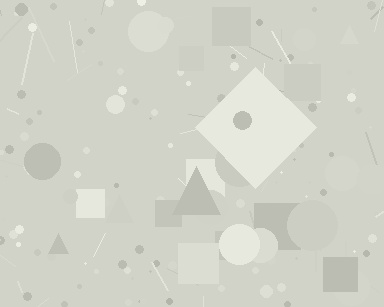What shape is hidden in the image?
A diamond is hidden in the image.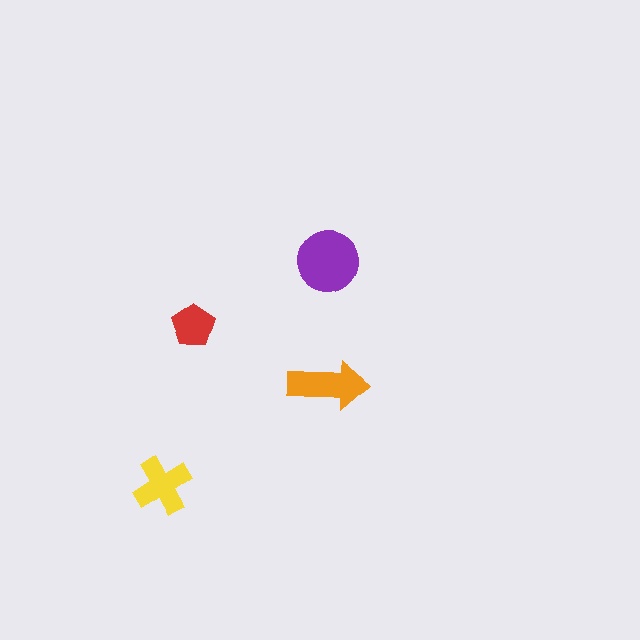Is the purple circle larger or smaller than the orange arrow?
Larger.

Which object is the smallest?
The red pentagon.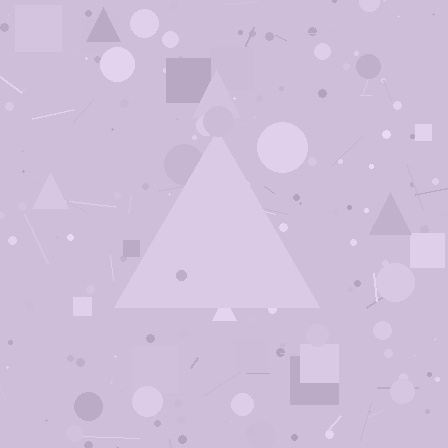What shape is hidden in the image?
A triangle is hidden in the image.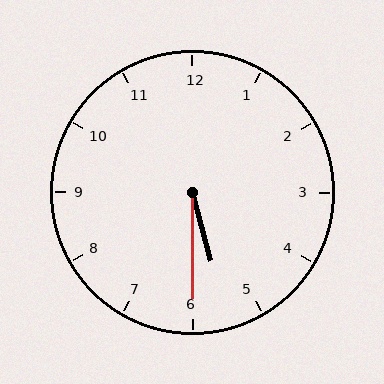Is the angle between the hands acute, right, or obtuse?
It is acute.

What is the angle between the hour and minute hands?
Approximately 15 degrees.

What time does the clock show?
5:30.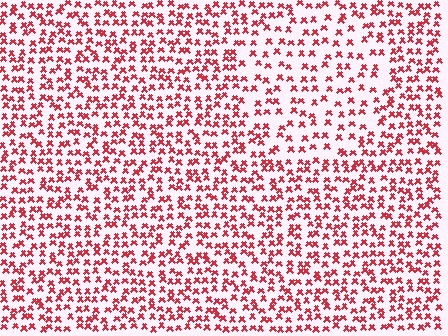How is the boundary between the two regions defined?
The boundary is defined by a change in element density (approximately 1.7x ratio). All elements are the same color, size, and shape.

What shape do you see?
I see a circle.